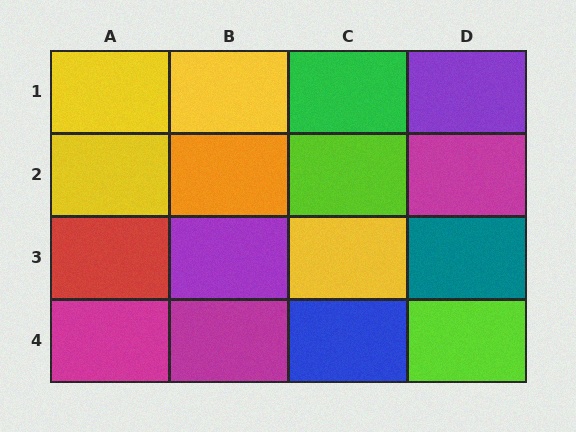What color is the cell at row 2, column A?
Yellow.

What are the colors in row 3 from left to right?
Red, purple, yellow, teal.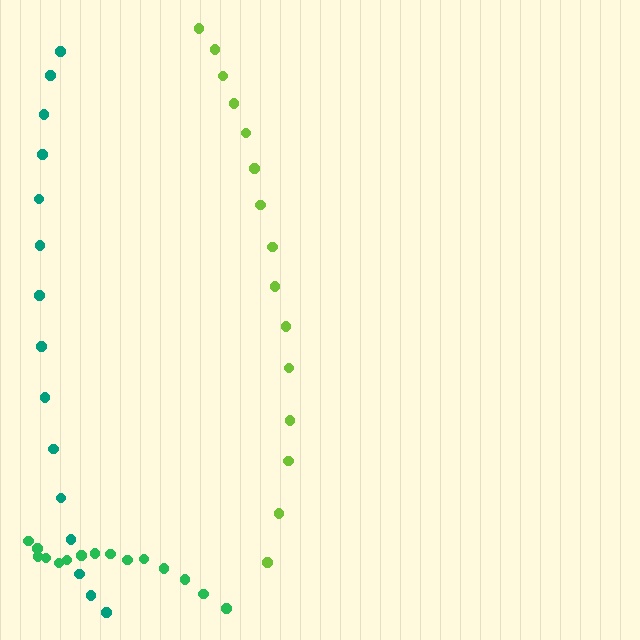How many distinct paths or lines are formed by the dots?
There are 3 distinct paths.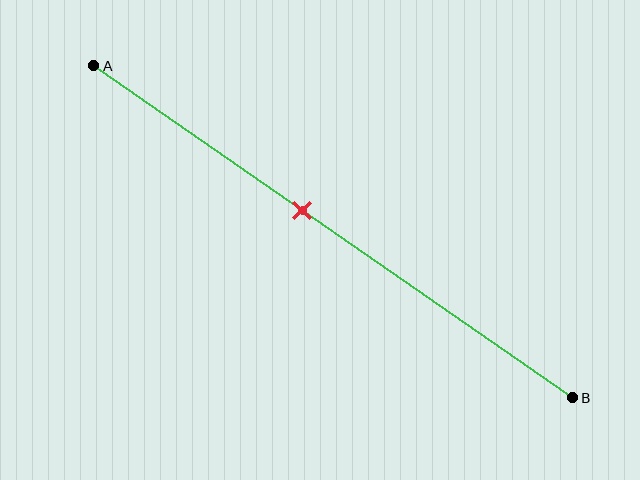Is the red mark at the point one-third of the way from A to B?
No, the mark is at about 45% from A, not at the 33% one-third point.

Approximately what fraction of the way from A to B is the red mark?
The red mark is approximately 45% of the way from A to B.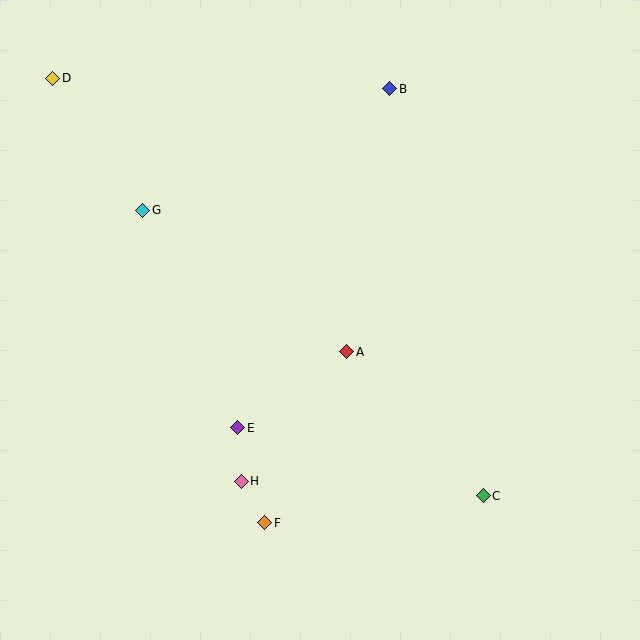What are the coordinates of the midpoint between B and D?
The midpoint between B and D is at (221, 84).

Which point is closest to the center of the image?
Point A at (347, 352) is closest to the center.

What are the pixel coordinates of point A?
Point A is at (347, 352).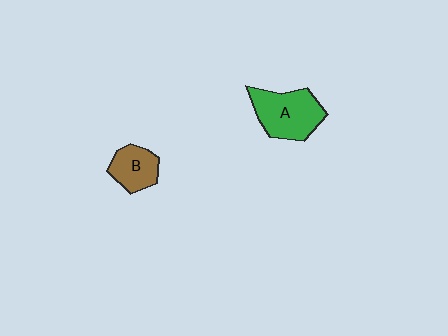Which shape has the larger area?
Shape A (green).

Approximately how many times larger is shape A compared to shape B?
Approximately 1.6 times.